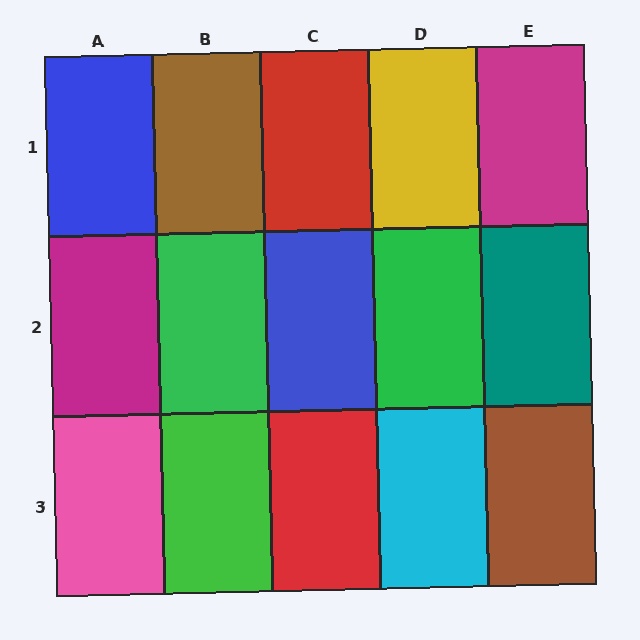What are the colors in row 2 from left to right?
Magenta, green, blue, green, teal.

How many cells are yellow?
1 cell is yellow.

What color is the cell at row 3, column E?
Brown.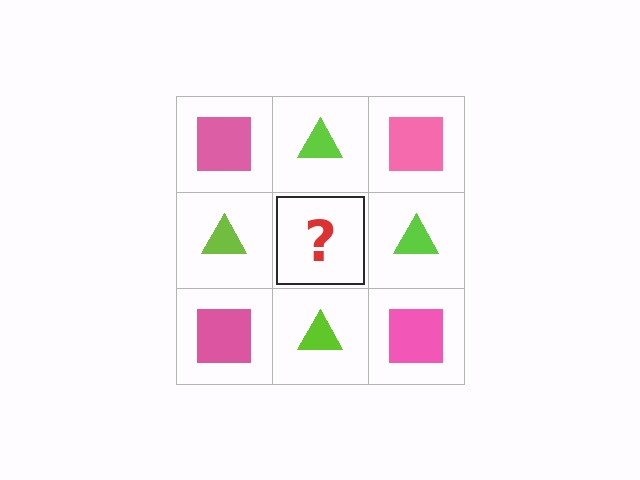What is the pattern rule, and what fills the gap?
The rule is that it alternates pink square and lime triangle in a checkerboard pattern. The gap should be filled with a pink square.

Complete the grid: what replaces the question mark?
The question mark should be replaced with a pink square.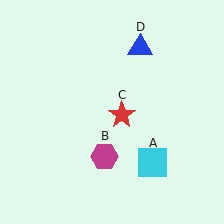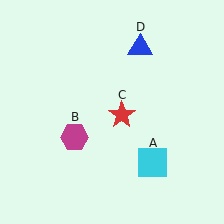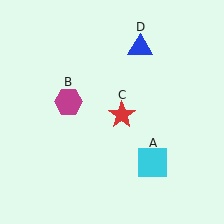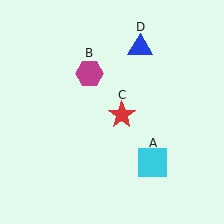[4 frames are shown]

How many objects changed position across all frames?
1 object changed position: magenta hexagon (object B).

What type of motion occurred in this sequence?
The magenta hexagon (object B) rotated clockwise around the center of the scene.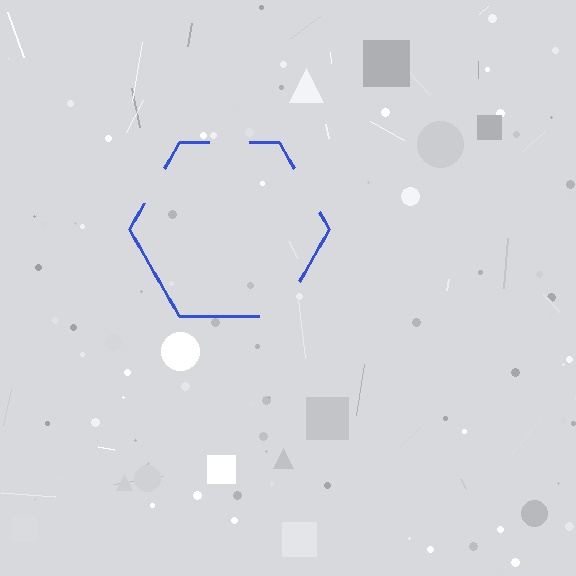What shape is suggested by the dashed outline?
The dashed outline suggests a hexagon.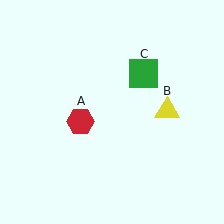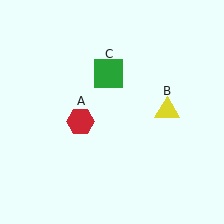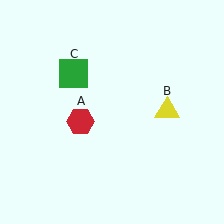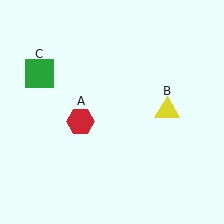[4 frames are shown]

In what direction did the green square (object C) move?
The green square (object C) moved left.